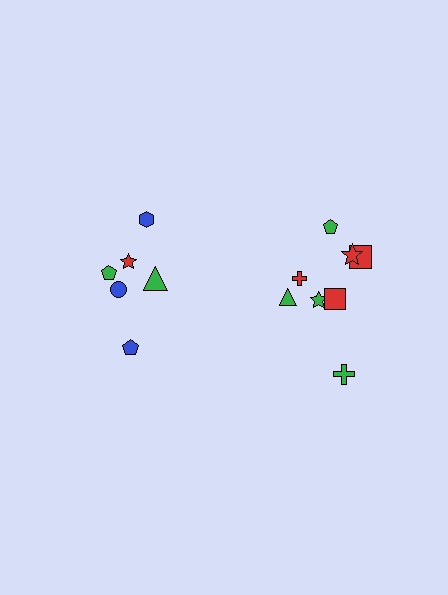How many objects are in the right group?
There are 8 objects.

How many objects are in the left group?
There are 6 objects.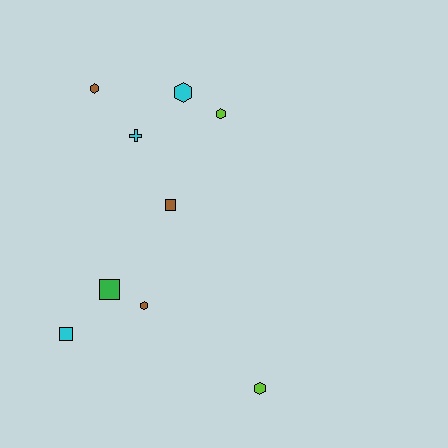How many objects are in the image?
There are 9 objects.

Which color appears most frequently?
Cyan, with 3 objects.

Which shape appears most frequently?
Hexagon, with 5 objects.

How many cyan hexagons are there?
There is 1 cyan hexagon.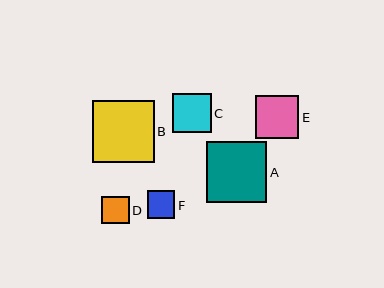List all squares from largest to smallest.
From largest to smallest: B, A, E, C, F, D.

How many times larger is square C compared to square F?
Square C is approximately 1.4 times the size of square F.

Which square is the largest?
Square B is the largest with a size of approximately 62 pixels.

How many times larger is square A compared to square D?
Square A is approximately 2.2 times the size of square D.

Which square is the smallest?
Square D is the smallest with a size of approximately 27 pixels.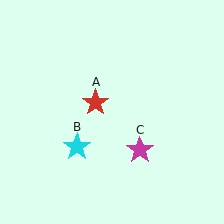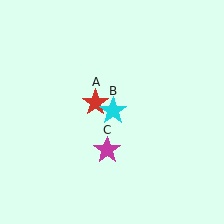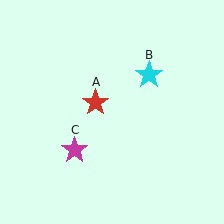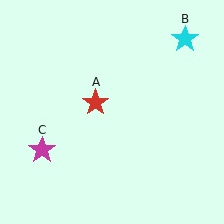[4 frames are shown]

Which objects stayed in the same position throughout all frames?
Red star (object A) remained stationary.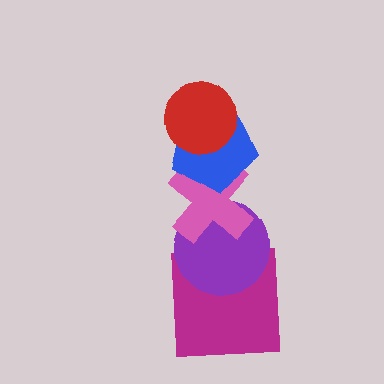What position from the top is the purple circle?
The purple circle is 4th from the top.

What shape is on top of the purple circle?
The pink cross is on top of the purple circle.